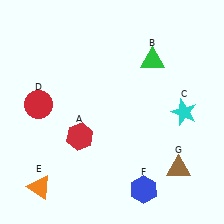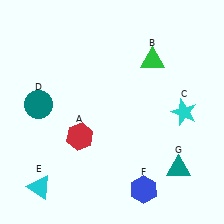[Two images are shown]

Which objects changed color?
D changed from red to teal. E changed from orange to cyan. G changed from brown to teal.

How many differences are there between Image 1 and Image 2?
There are 3 differences between the two images.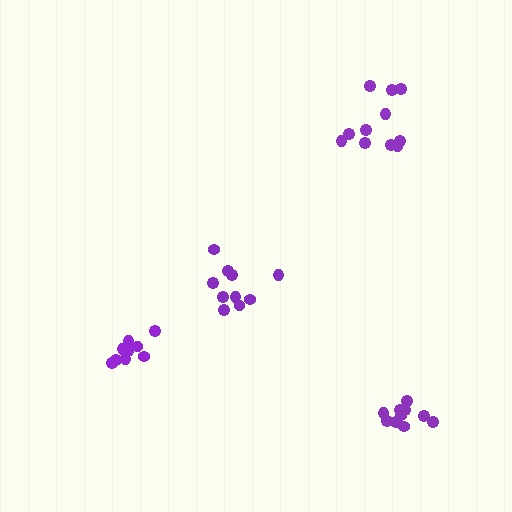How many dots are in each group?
Group 1: 9 dots, Group 2: 10 dots, Group 3: 11 dots, Group 4: 10 dots (40 total).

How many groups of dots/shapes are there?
There are 4 groups.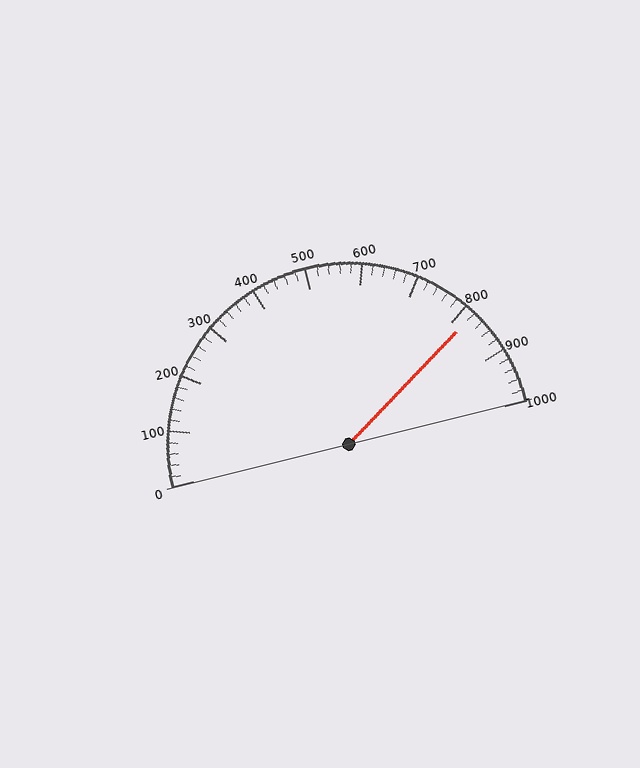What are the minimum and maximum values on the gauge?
The gauge ranges from 0 to 1000.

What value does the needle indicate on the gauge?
The needle indicates approximately 820.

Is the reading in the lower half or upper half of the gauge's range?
The reading is in the upper half of the range (0 to 1000).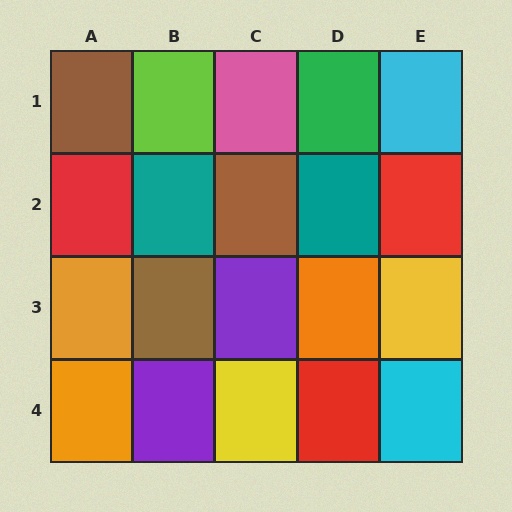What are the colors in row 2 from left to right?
Red, teal, brown, teal, red.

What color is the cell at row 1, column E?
Cyan.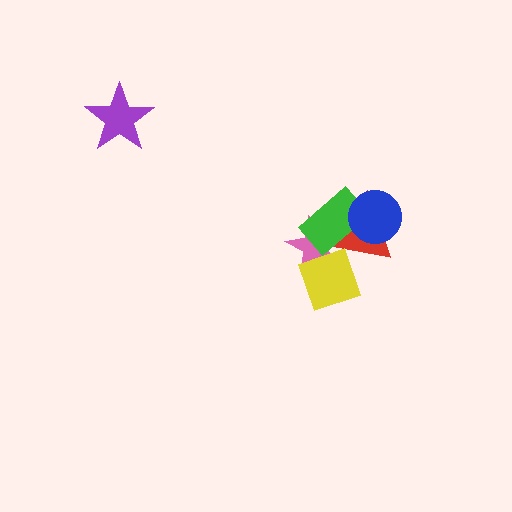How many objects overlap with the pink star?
3 objects overlap with the pink star.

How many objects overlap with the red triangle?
4 objects overlap with the red triangle.